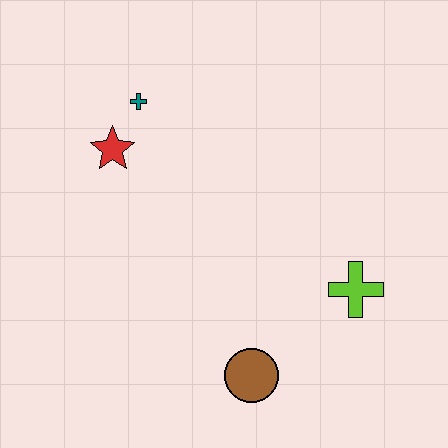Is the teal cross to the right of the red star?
Yes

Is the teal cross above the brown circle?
Yes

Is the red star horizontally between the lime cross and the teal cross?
No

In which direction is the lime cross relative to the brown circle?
The lime cross is to the right of the brown circle.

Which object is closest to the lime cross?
The brown circle is closest to the lime cross.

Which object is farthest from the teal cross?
The brown circle is farthest from the teal cross.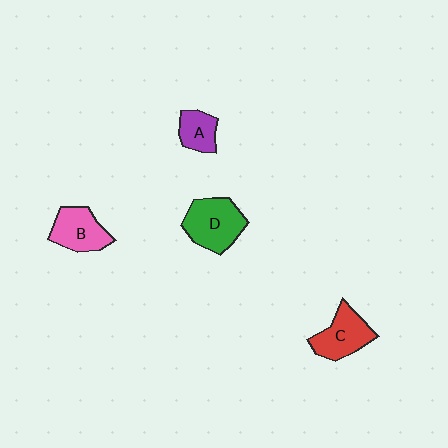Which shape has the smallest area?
Shape A (purple).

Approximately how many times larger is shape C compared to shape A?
Approximately 1.6 times.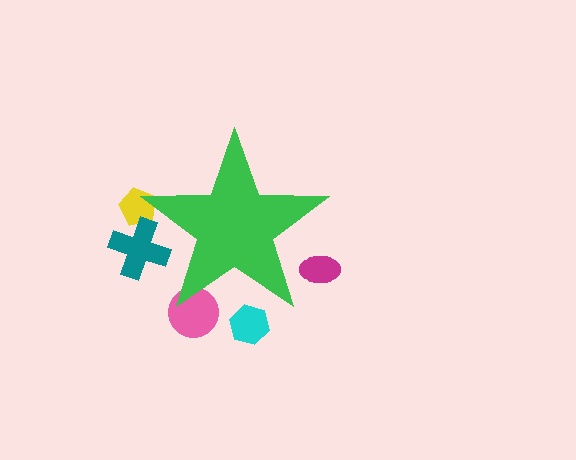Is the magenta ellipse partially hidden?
Yes, the magenta ellipse is partially hidden behind the green star.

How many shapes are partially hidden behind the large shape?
5 shapes are partially hidden.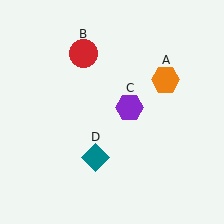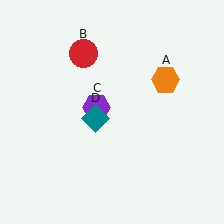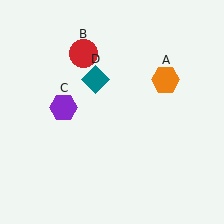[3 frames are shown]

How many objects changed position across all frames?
2 objects changed position: purple hexagon (object C), teal diamond (object D).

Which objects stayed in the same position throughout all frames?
Orange hexagon (object A) and red circle (object B) remained stationary.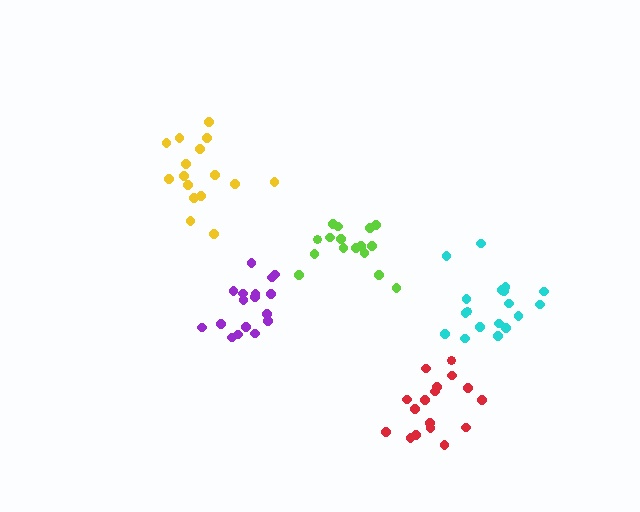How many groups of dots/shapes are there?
There are 5 groups.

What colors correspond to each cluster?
The clusters are colored: yellow, cyan, purple, red, lime.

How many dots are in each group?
Group 1: 16 dots, Group 2: 18 dots, Group 3: 17 dots, Group 4: 17 dots, Group 5: 16 dots (84 total).